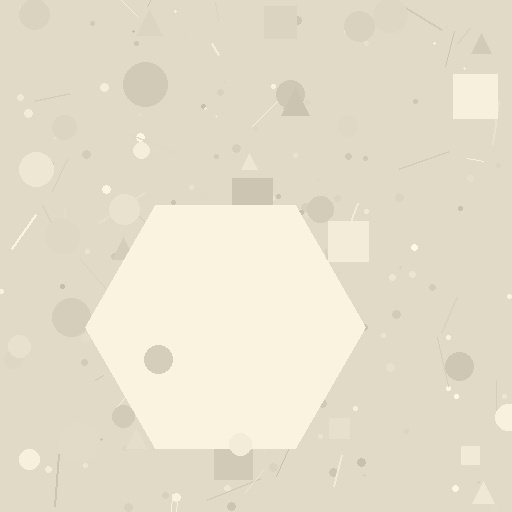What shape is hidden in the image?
A hexagon is hidden in the image.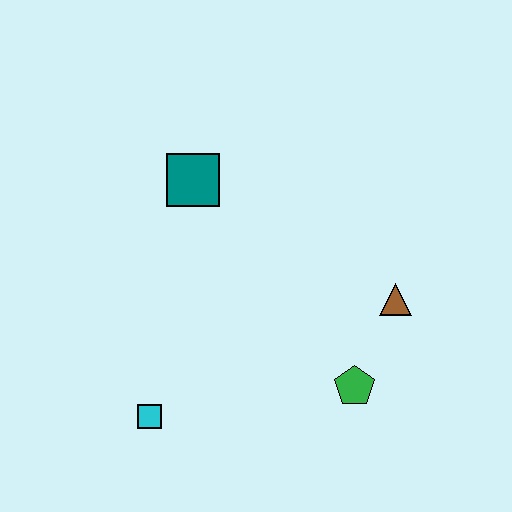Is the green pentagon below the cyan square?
No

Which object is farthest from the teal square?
The green pentagon is farthest from the teal square.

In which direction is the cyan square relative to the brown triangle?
The cyan square is to the left of the brown triangle.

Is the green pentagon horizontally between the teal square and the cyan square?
No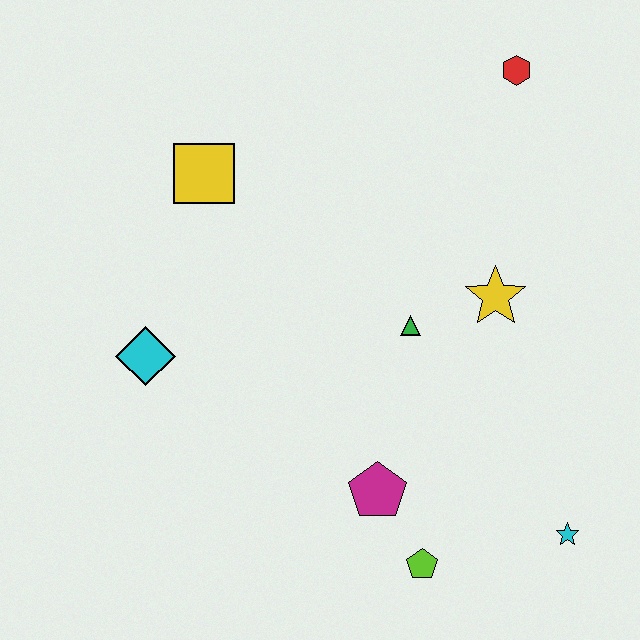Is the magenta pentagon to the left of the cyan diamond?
No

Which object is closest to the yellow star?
The green triangle is closest to the yellow star.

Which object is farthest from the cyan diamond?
The red hexagon is farthest from the cyan diamond.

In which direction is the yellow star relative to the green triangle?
The yellow star is to the right of the green triangle.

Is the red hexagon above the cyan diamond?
Yes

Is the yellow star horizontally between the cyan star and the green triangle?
Yes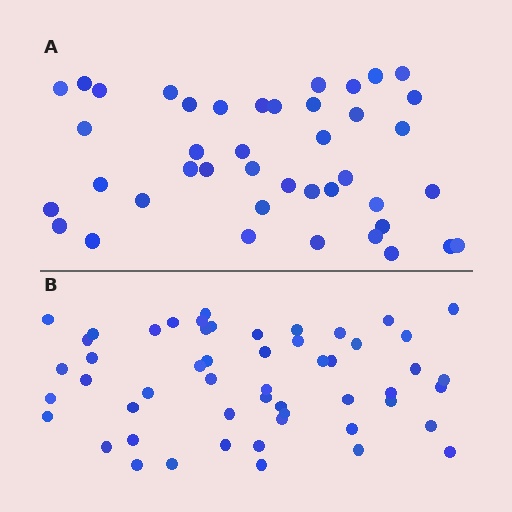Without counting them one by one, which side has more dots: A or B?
Region B (the bottom region) has more dots.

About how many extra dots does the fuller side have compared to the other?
Region B has roughly 12 or so more dots than region A.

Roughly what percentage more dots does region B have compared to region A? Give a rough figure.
About 25% more.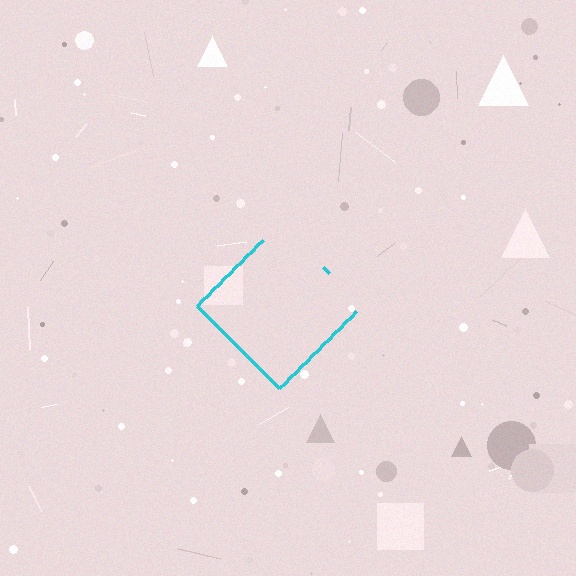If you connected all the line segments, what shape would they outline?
They would outline a diamond.